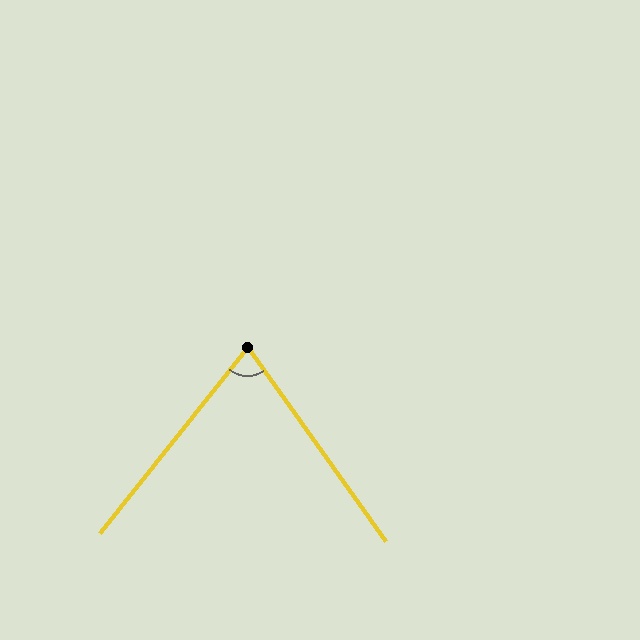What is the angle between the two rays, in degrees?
Approximately 74 degrees.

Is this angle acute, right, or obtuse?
It is acute.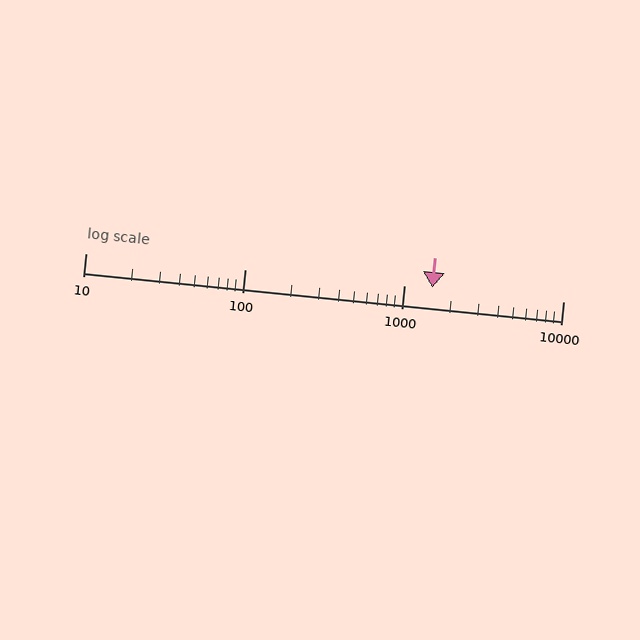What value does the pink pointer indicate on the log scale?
The pointer indicates approximately 1500.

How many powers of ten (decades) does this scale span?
The scale spans 3 decades, from 10 to 10000.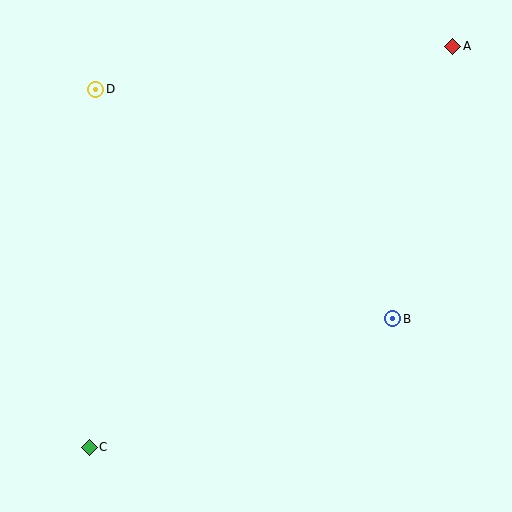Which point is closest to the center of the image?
Point B at (393, 319) is closest to the center.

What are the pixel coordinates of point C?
Point C is at (89, 447).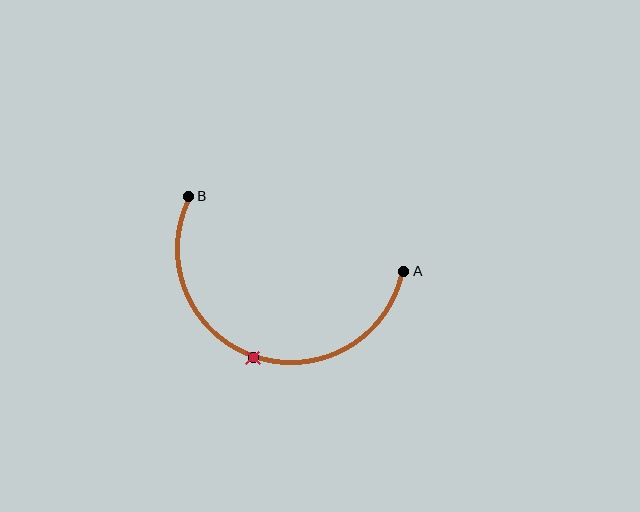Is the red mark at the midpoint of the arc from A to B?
Yes. The red mark lies on the arc at equal arc-length from both A and B — it is the arc midpoint.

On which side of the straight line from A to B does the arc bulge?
The arc bulges below the straight line connecting A and B.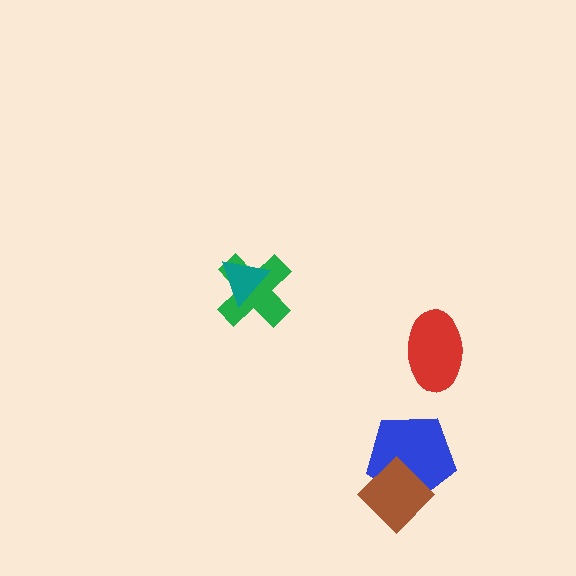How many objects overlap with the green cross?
1 object overlaps with the green cross.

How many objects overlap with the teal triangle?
1 object overlaps with the teal triangle.